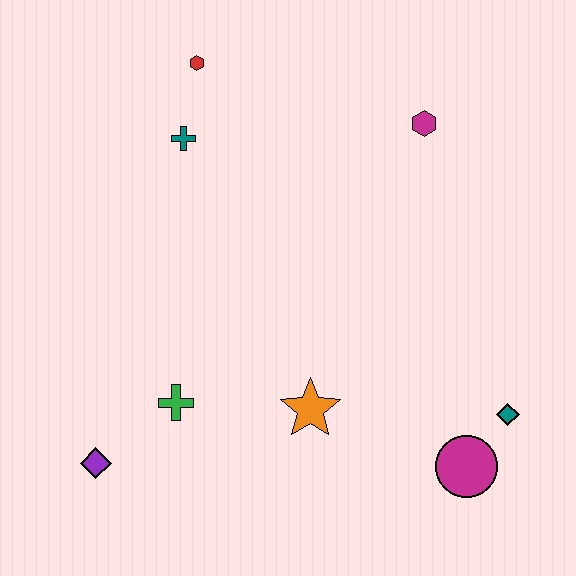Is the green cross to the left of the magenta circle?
Yes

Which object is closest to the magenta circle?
The teal diamond is closest to the magenta circle.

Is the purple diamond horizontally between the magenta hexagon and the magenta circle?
No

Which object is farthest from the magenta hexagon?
The purple diamond is farthest from the magenta hexagon.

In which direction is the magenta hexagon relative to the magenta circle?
The magenta hexagon is above the magenta circle.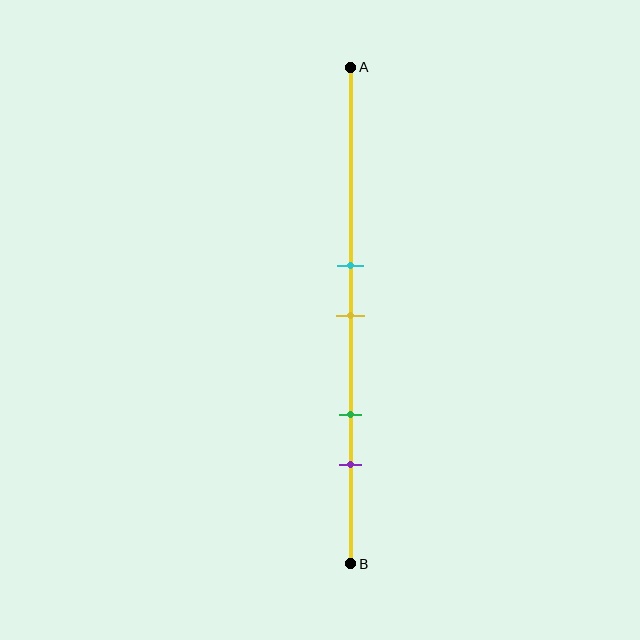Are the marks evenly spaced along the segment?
No, the marks are not evenly spaced.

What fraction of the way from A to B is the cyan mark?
The cyan mark is approximately 40% (0.4) of the way from A to B.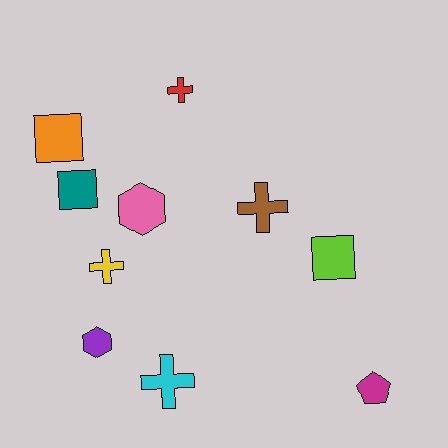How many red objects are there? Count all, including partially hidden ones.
There is 1 red object.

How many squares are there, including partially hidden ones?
There are 3 squares.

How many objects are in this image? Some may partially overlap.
There are 10 objects.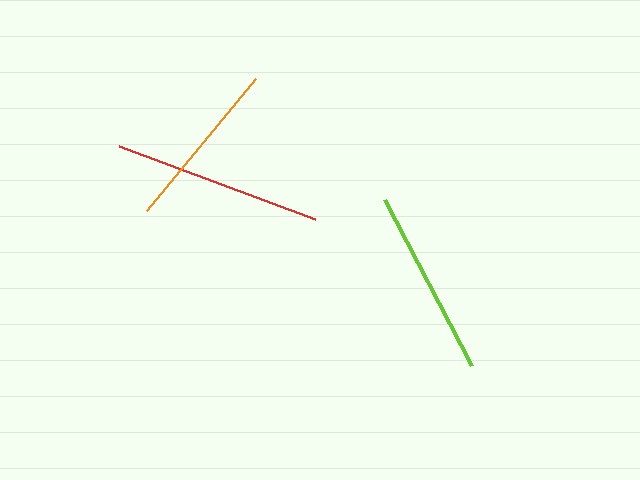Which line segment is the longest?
The red line is the longest at approximately 210 pixels.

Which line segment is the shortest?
The orange line is the shortest at approximately 171 pixels.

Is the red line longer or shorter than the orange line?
The red line is longer than the orange line.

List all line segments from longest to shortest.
From longest to shortest: red, lime, orange.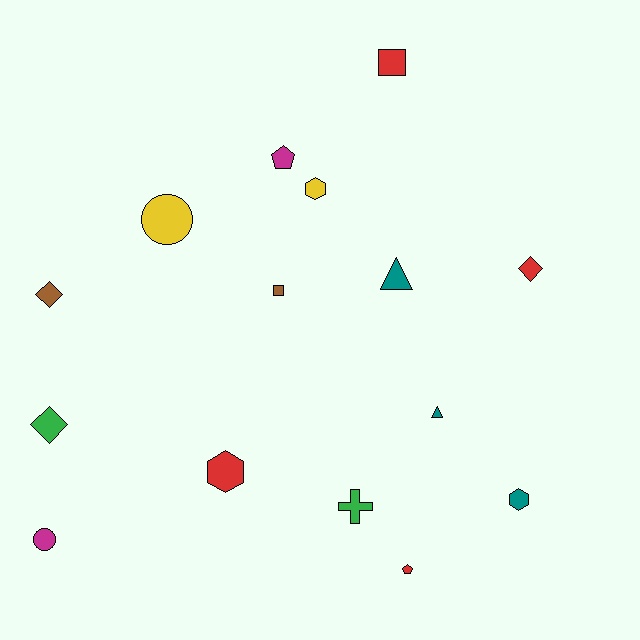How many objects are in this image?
There are 15 objects.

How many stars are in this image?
There are no stars.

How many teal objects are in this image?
There are 3 teal objects.